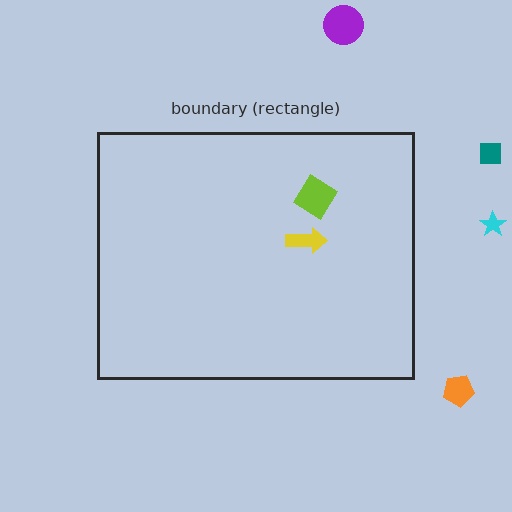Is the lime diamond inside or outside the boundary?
Inside.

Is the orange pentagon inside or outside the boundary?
Outside.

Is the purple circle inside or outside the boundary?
Outside.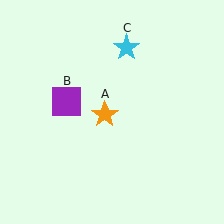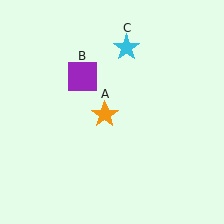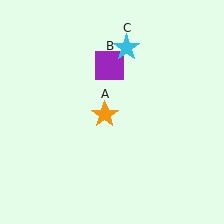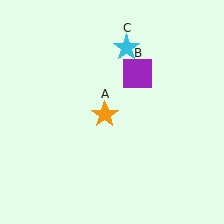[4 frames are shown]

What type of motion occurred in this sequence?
The purple square (object B) rotated clockwise around the center of the scene.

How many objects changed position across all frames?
1 object changed position: purple square (object B).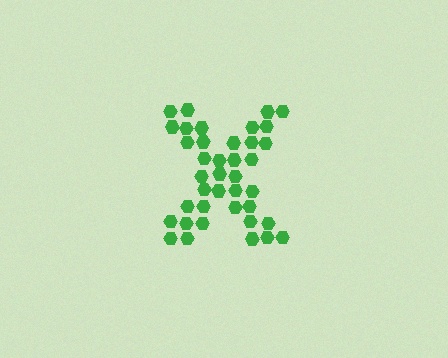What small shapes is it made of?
It is made of small hexagons.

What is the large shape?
The large shape is the letter X.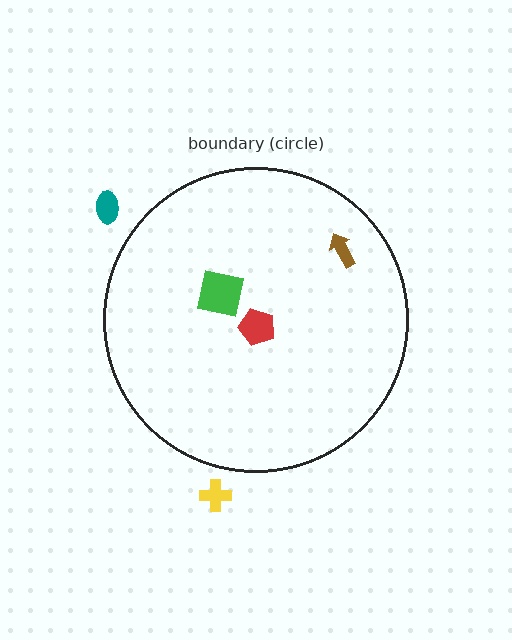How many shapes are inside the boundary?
3 inside, 2 outside.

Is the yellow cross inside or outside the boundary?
Outside.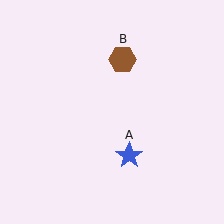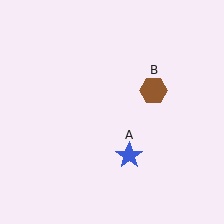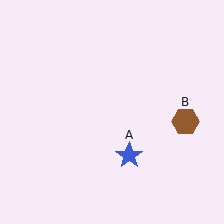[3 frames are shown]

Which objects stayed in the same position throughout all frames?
Blue star (object A) remained stationary.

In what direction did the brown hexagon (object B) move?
The brown hexagon (object B) moved down and to the right.